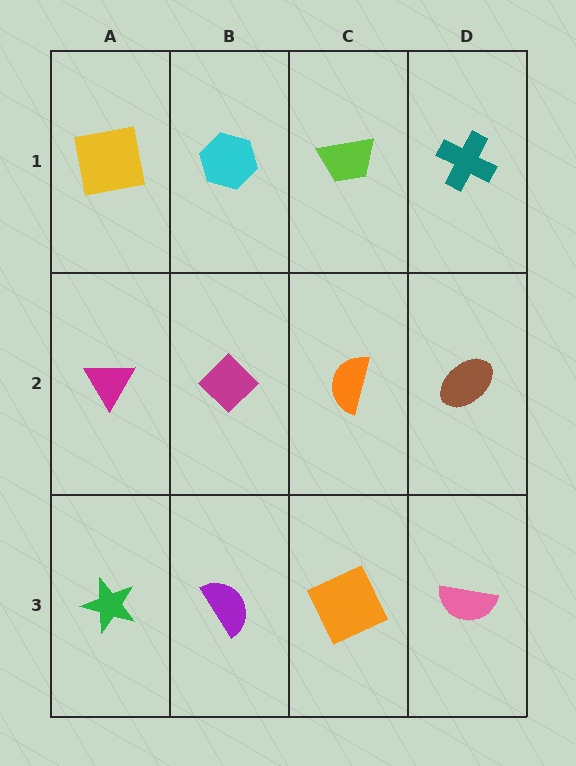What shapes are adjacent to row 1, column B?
A magenta diamond (row 2, column B), a yellow square (row 1, column A), a lime trapezoid (row 1, column C).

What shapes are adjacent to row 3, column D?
A brown ellipse (row 2, column D), an orange square (row 3, column C).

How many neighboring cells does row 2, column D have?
3.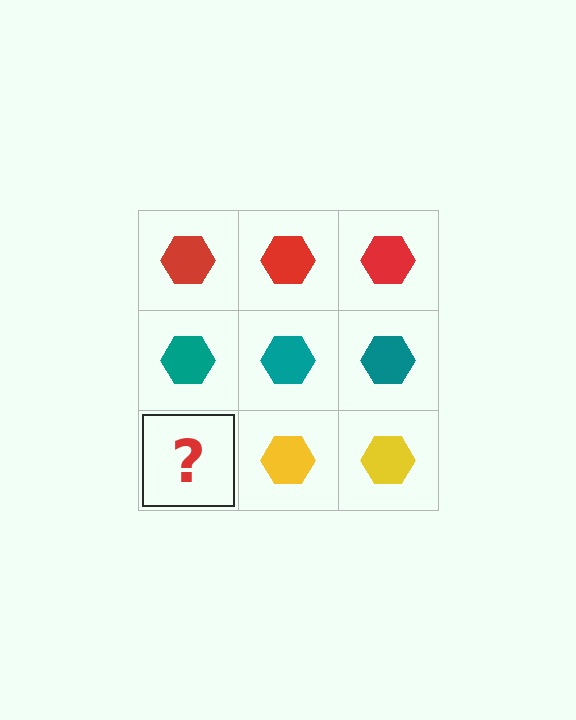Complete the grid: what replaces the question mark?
The question mark should be replaced with a yellow hexagon.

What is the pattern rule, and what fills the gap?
The rule is that each row has a consistent color. The gap should be filled with a yellow hexagon.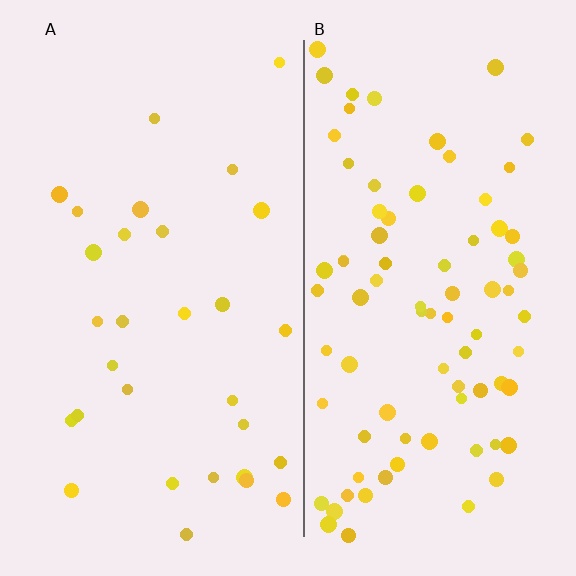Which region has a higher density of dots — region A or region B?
B (the right).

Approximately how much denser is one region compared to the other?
Approximately 2.7× — region B over region A.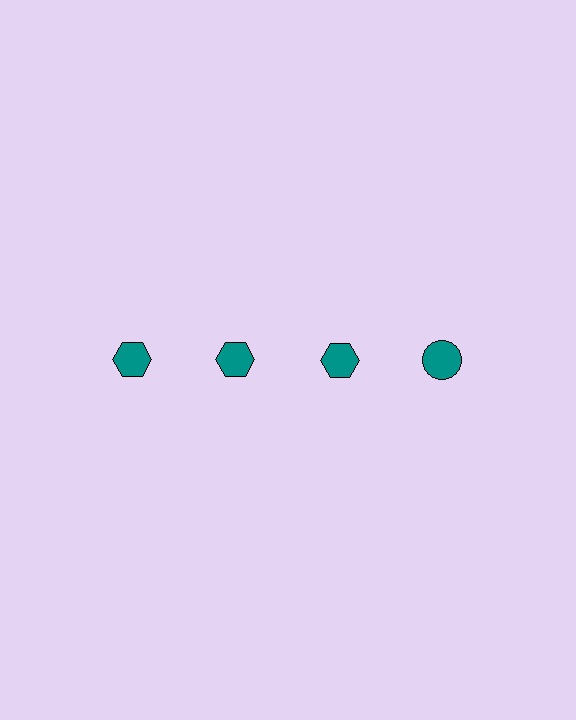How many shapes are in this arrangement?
There are 4 shapes arranged in a grid pattern.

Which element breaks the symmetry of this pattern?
The teal circle in the top row, second from right column breaks the symmetry. All other shapes are teal hexagons.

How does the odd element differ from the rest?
It has a different shape: circle instead of hexagon.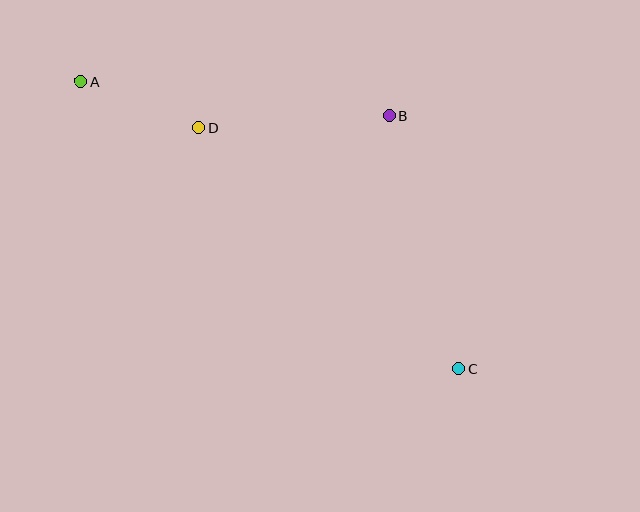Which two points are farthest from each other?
Points A and C are farthest from each other.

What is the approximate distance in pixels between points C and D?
The distance between C and D is approximately 354 pixels.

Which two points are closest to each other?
Points A and D are closest to each other.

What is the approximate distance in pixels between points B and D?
The distance between B and D is approximately 191 pixels.